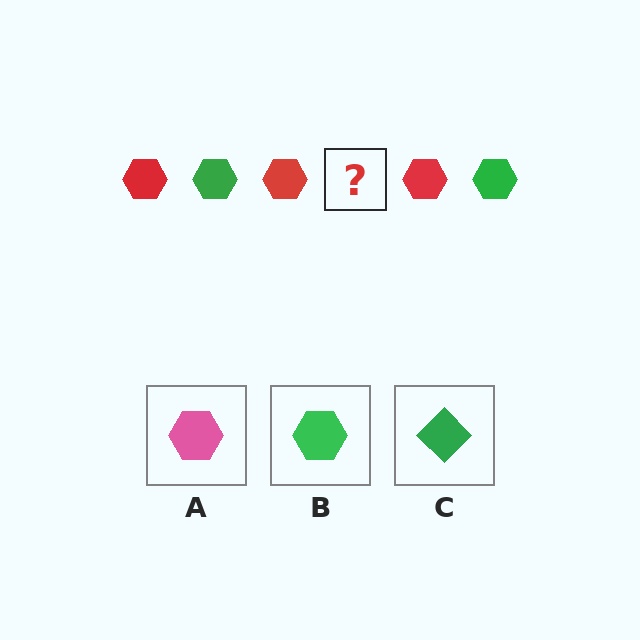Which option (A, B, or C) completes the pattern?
B.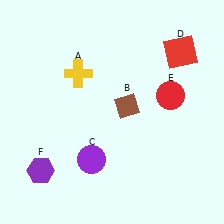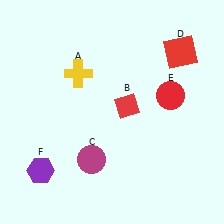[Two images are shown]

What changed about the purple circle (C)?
In Image 1, C is purple. In Image 2, it changed to magenta.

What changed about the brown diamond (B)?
In Image 1, B is brown. In Image 2, it changed to red.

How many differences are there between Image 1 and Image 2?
There are 2 differences between the two images.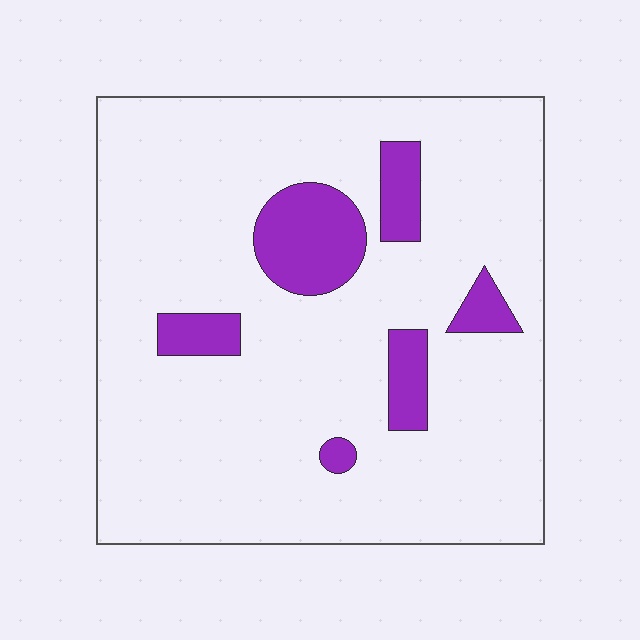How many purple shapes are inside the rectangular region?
6.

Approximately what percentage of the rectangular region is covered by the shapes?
Approximately 15%.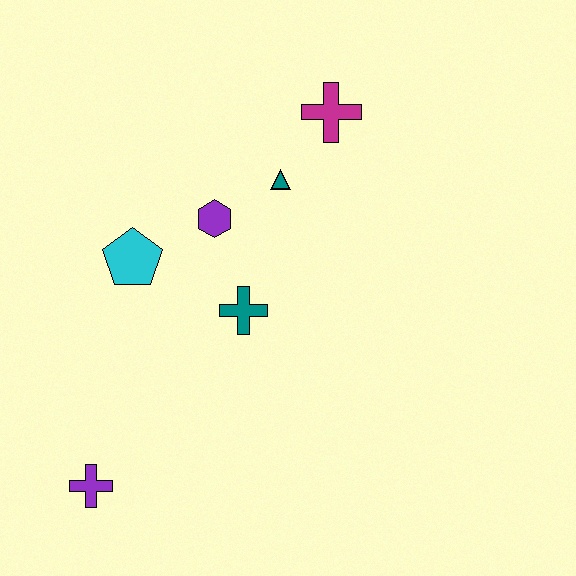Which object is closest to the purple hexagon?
The teal triangle is closest to the purple hexagon.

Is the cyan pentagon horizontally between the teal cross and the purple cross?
Yes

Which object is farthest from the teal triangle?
The purple cross is farthest from the teal triangle.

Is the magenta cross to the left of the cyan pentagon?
No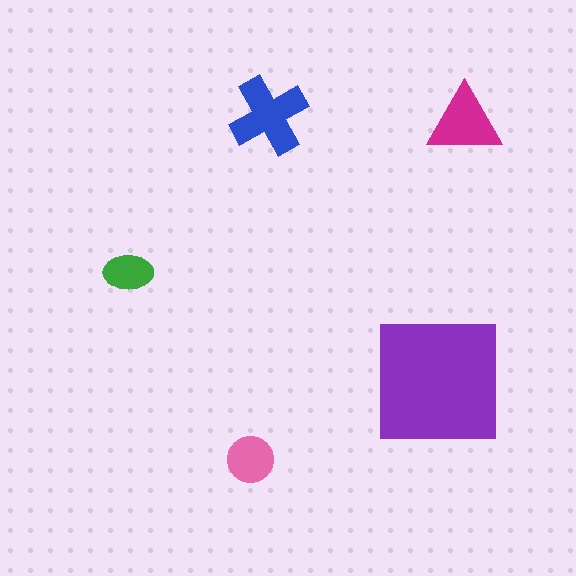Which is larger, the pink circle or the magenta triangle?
The magenta triangle.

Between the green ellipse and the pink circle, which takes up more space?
The pink circle.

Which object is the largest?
The purple square.